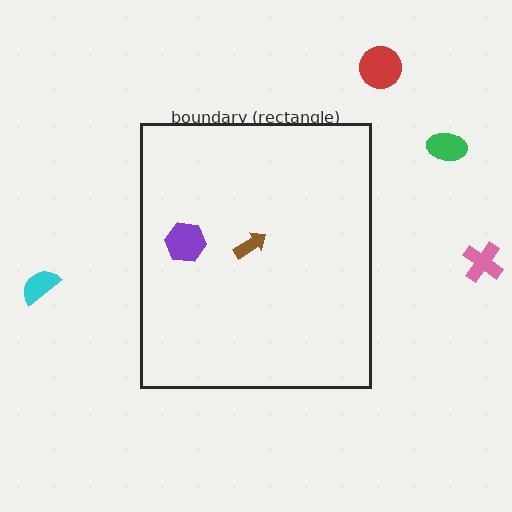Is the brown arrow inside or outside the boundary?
Inside.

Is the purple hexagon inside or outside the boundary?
Inside.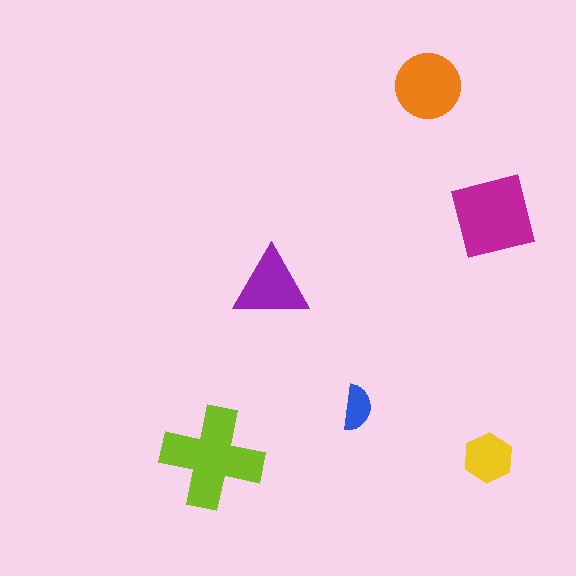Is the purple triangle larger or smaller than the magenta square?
Smaller.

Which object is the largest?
The lime cross.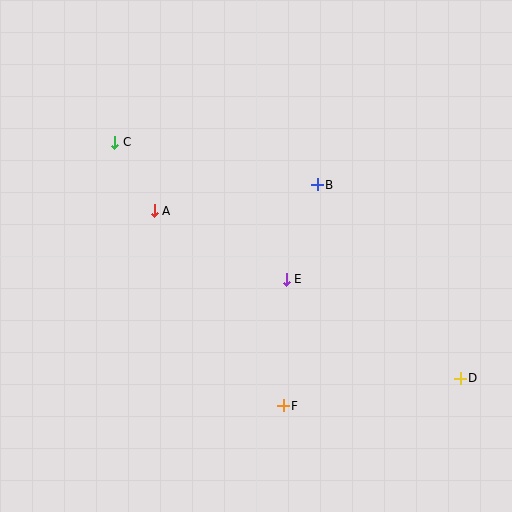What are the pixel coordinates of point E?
Point E is at (286, 279).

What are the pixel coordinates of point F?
Point F is at (283, 406).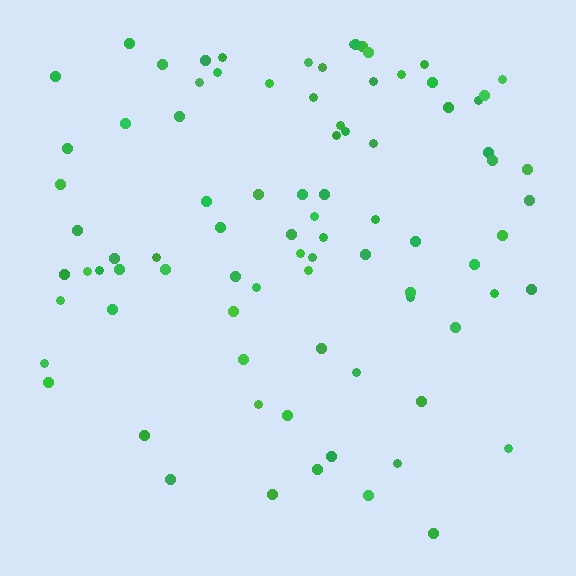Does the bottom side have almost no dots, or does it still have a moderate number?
Still a moderate number, just noticeably fewer than the top.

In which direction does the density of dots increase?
From bottom to top, with the top side densest.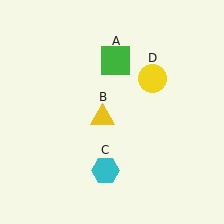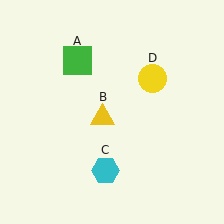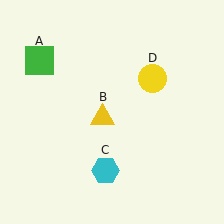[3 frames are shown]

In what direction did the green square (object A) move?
The green square (object A) moved left.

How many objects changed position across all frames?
1 object changed position: green square (object A).